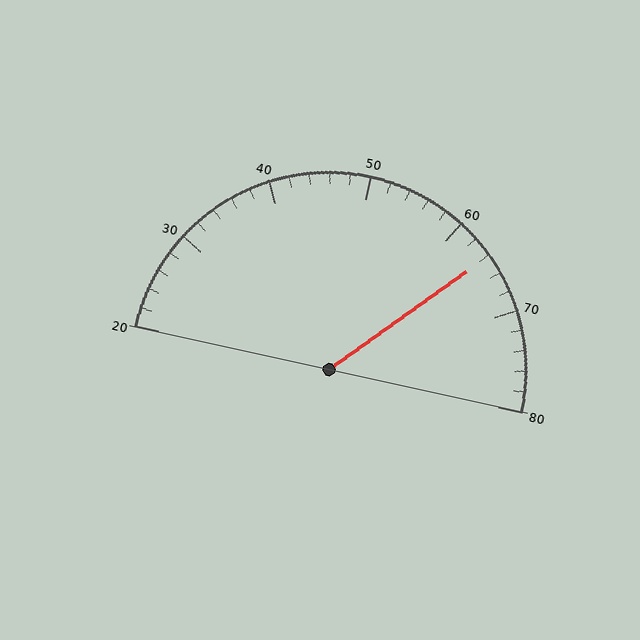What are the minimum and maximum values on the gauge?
The gauge ranges from 20 to 80.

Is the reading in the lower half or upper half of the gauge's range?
The reading is in the upper half of the range (20 to 80).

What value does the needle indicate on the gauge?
The needle indicates approximately 64.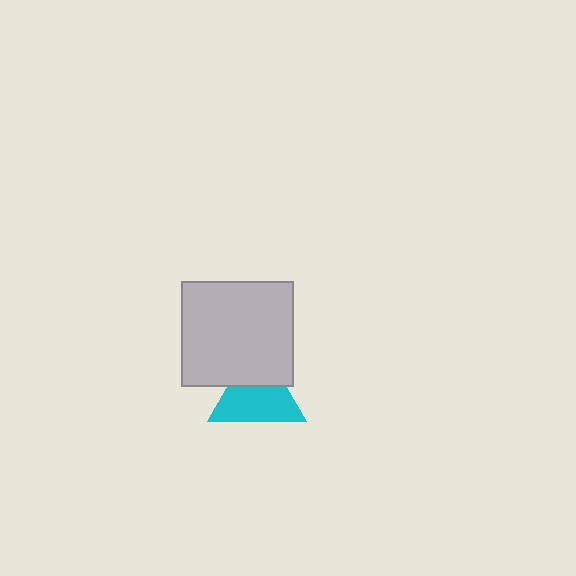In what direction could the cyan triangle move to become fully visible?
The cyan triangle could move down. That would shift it out from behind the light gray rectangle entirely.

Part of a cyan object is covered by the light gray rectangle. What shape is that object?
It is a triangle.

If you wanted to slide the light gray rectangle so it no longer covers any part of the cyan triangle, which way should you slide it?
Slide it up — that is the most direct way to separate the two shapes.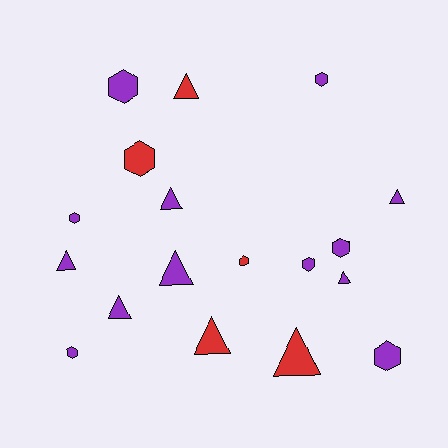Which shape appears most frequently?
Hexagon, with 9 objects.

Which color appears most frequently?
Purple, with 13 objects.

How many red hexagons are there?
There are 2 red hexagons.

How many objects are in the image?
There are 18 objects.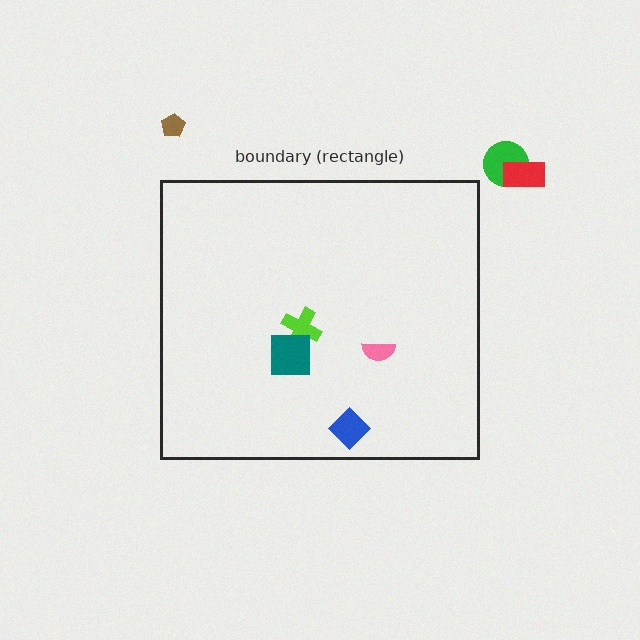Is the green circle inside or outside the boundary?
Outside.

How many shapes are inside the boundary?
4 inside, 3 outside.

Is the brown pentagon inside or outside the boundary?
Outside.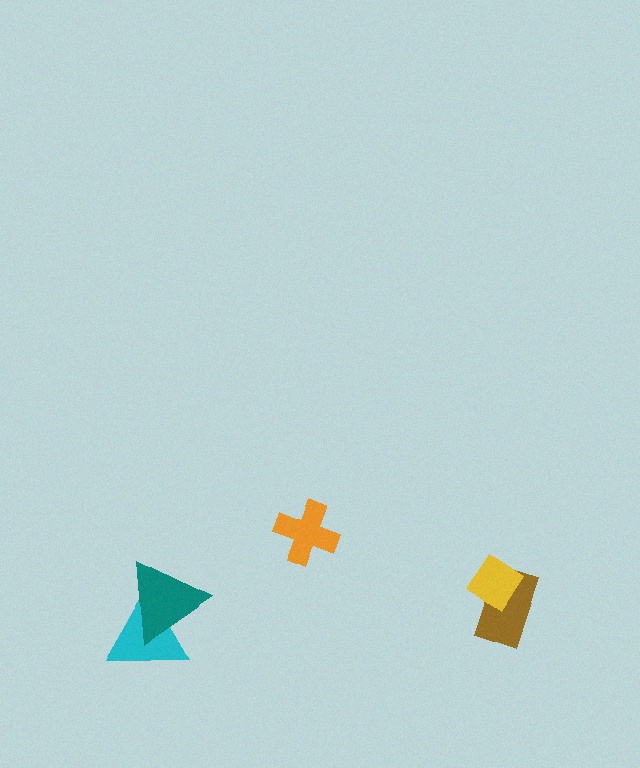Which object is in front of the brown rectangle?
The yellow diamond is in front of the brown rectangle.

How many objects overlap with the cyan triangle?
1 object overlaps with the cyan triangle.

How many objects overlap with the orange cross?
0 objects overlap with the orange cross.